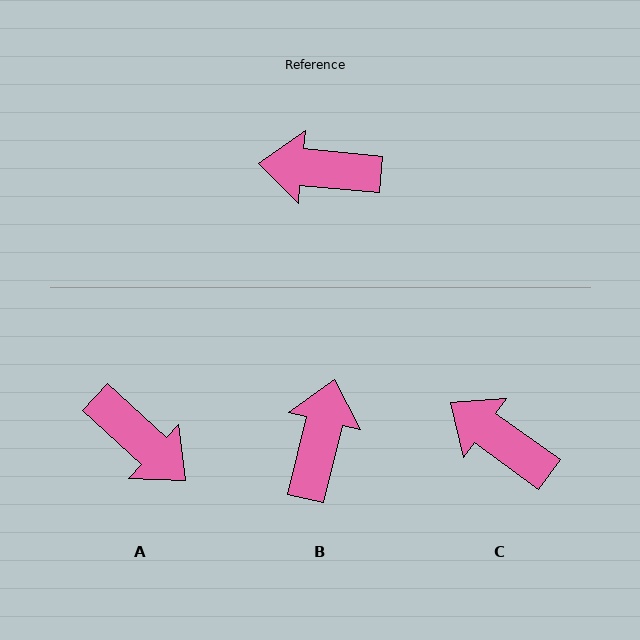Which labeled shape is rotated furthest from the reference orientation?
A, about 143 degrees away.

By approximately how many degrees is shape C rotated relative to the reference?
Approximately 31 degrees clockwise.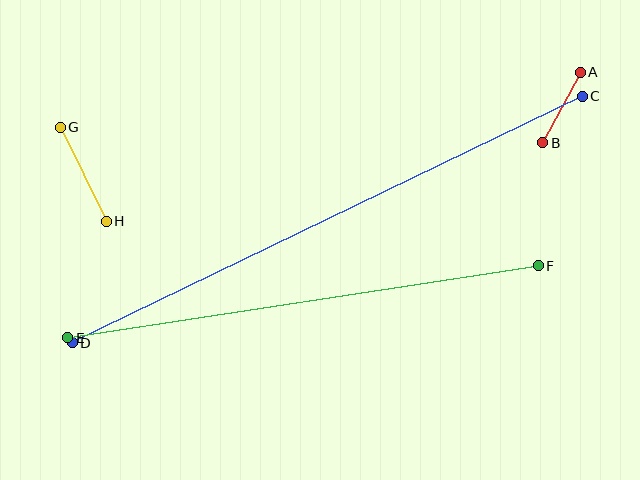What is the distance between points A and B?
The distance is approximately 80 pixels.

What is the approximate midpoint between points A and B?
The midpoint is at approximately (562, 108) pixels.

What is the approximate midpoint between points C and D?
The midpoint is at approximately (327, 219) pixels.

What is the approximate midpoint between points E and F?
The midpoint is at approximately (303, 302) pixels.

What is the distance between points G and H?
The distance is approximately 104 pixels.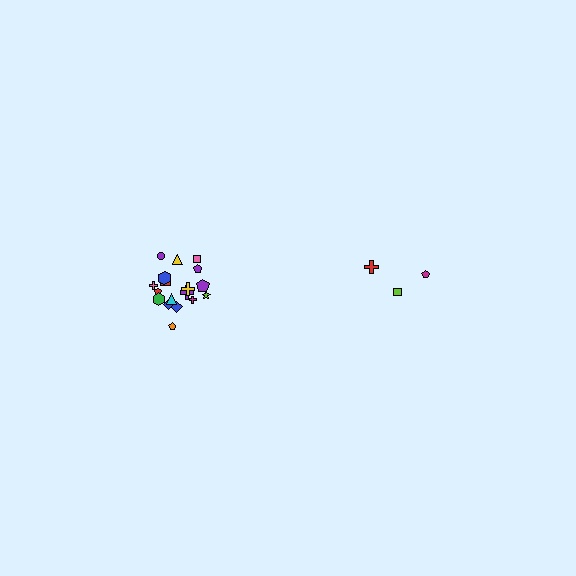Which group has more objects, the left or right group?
The left group.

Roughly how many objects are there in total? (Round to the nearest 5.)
Roughly 20 objects in total.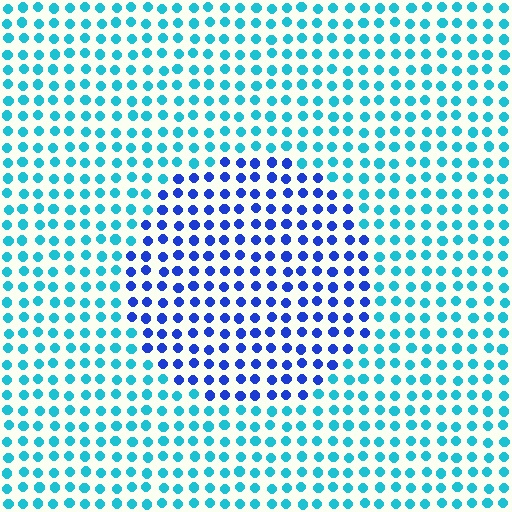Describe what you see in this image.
The image is filled with small cyan elements in a uniform arrangement. A circle-shaped region is visible where the elements are tinted to a slightly different hue, forming a subtle color boundary.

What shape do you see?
I see a circle.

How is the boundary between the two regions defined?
The boundary is defined purely by a slight shift in hue (about 45 degrees). Spacing, size, and orientation are identical on both sides.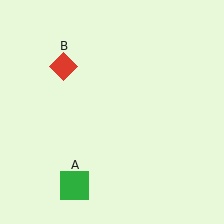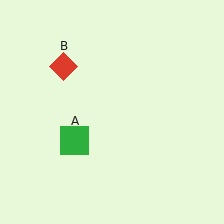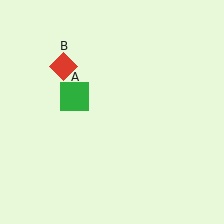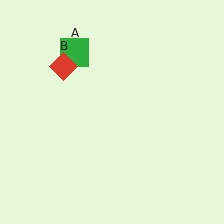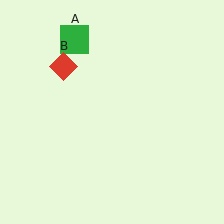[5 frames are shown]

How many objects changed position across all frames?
1 object changed position: green square (object A).